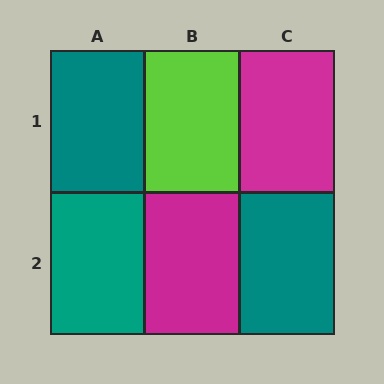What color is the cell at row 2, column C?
Teal.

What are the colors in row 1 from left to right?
Teal, lime, magenta.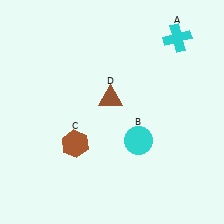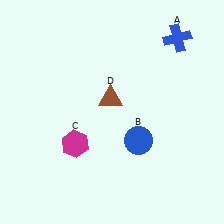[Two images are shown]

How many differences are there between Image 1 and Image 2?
There are 3 differences between the two images.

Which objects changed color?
A changed from cyan to blue. B changed from cyan to blue. C changed from brown to magenta.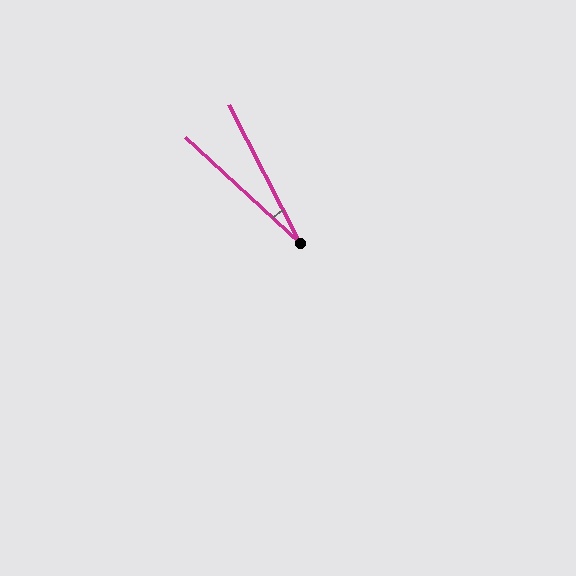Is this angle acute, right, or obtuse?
It is acute.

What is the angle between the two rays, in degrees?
Approximately 20 degrees.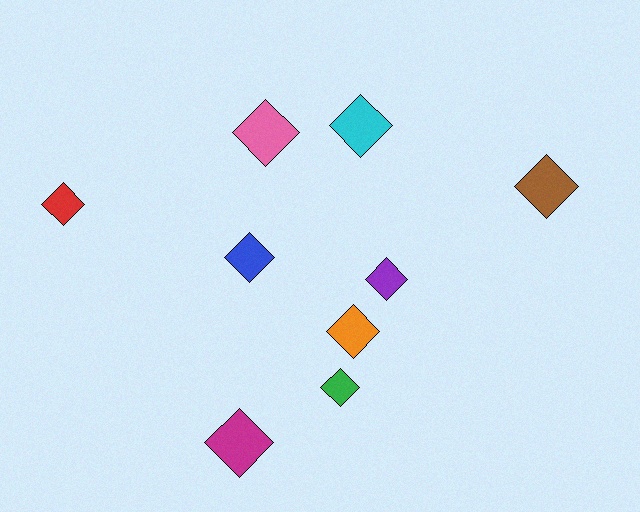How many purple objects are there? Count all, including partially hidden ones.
There is 1 purple object.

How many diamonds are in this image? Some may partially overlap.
There are 9 diamonds.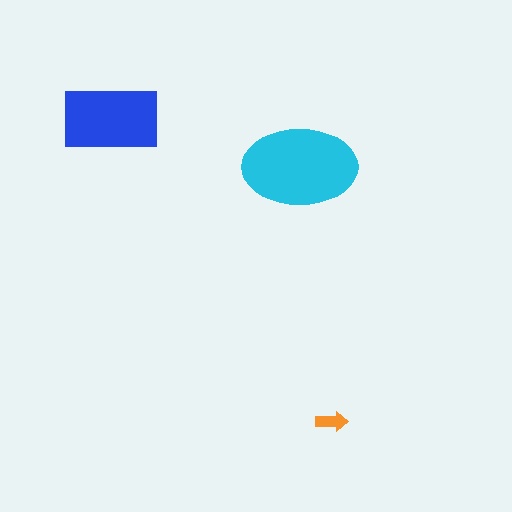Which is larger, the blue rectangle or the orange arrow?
The blue rectangle.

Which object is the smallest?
The orange arrow.